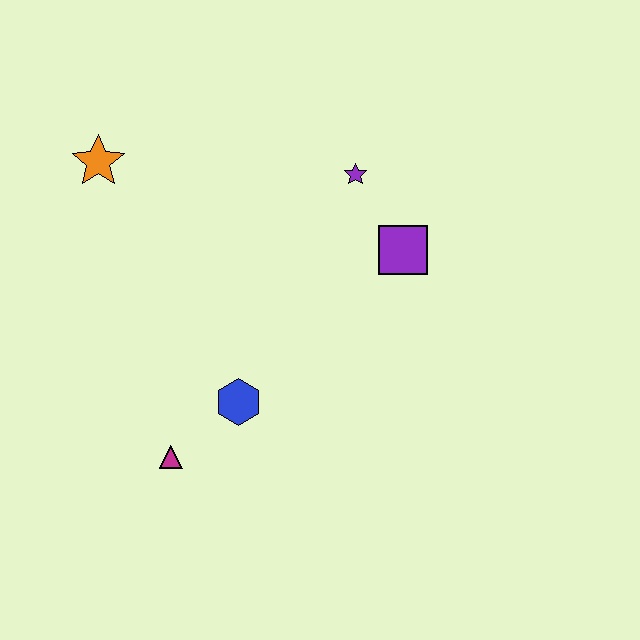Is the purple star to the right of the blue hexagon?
Yes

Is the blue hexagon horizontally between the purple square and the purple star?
No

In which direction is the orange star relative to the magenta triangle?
The orange star is above the magenta triangle.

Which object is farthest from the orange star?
The purple square is farthest from the orange star.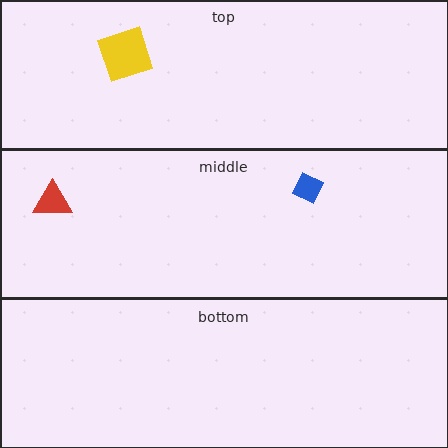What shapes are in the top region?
The yellow square.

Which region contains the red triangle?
The middle region.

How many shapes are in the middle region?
2.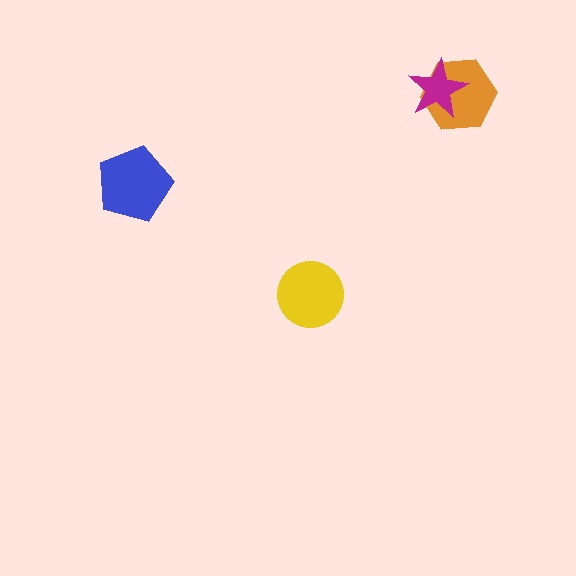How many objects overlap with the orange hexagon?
1 object overlaps with the orange hexagon.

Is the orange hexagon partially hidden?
Yes, it is partially covered by another shape.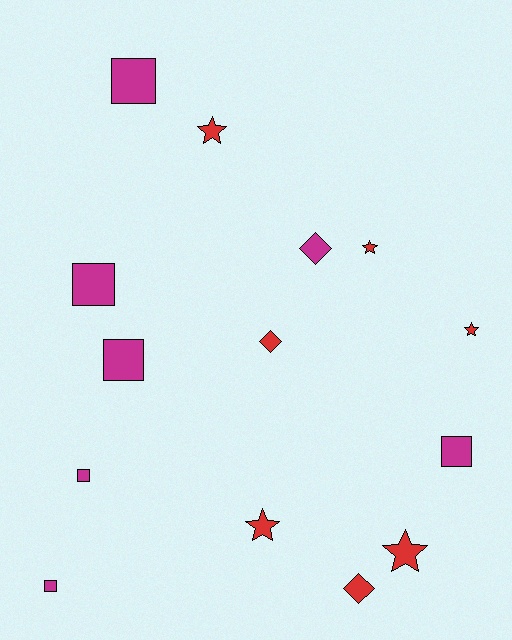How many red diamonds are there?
There are 2 red diamonds.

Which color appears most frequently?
Red, with 7 objects.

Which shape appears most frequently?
Square, with 6 objects.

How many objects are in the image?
There are 14 objects.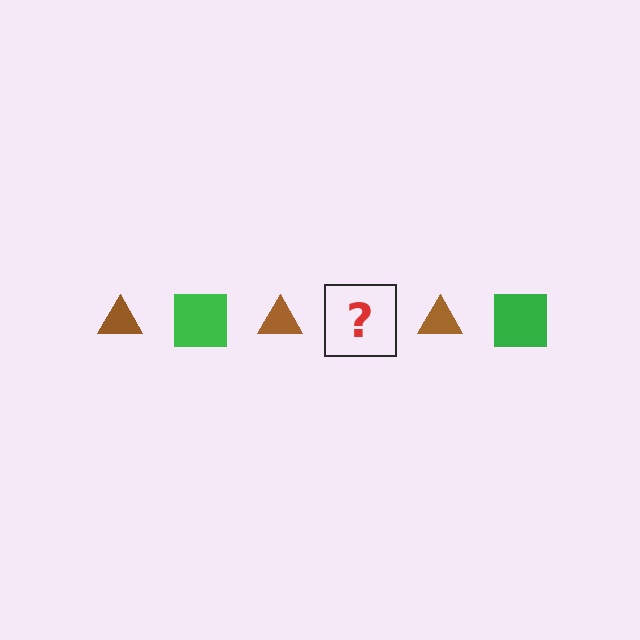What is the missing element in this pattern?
The missing element is a green square.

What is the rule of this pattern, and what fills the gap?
The rule is that the pattern alternates between brown triangle and green square. The gap should be filled with a green square.